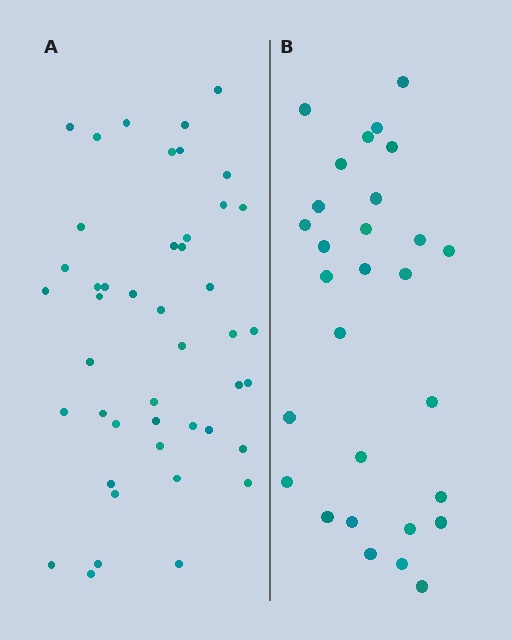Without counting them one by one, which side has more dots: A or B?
Region A (the left region) has more dots.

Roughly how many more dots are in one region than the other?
Region A has approximately 15 more dots than region B.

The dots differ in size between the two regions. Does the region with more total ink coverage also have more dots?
No. Region B has more total ink coverage because its dots are larger, but region A actually contains more individual dots. Total area can be misleading — the number of items is what matters here.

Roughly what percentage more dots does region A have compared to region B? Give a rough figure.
About 55% more.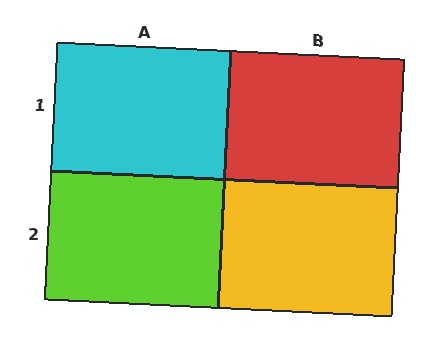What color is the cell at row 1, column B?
Red.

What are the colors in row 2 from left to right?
Lime, yellow.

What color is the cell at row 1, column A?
Cyan.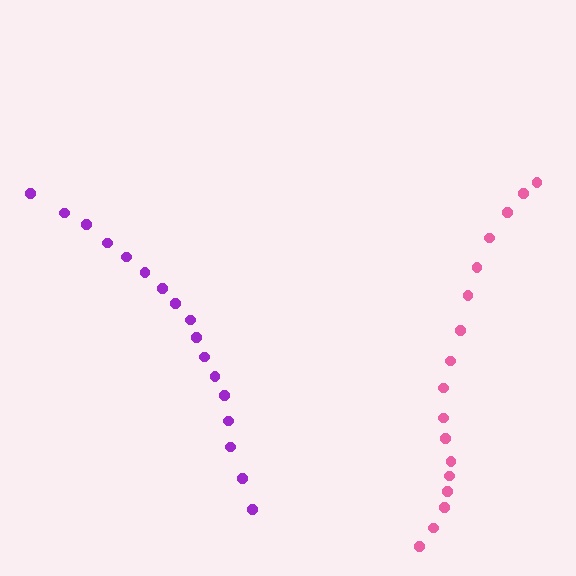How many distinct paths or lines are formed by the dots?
There are 2 distinct paths.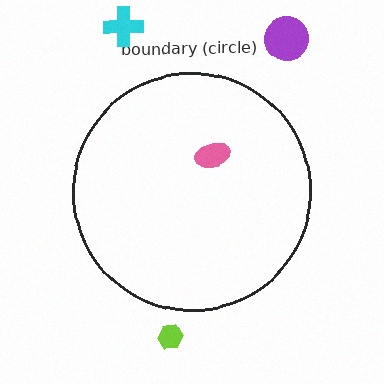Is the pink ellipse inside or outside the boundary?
Inside.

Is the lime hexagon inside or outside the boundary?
Outside.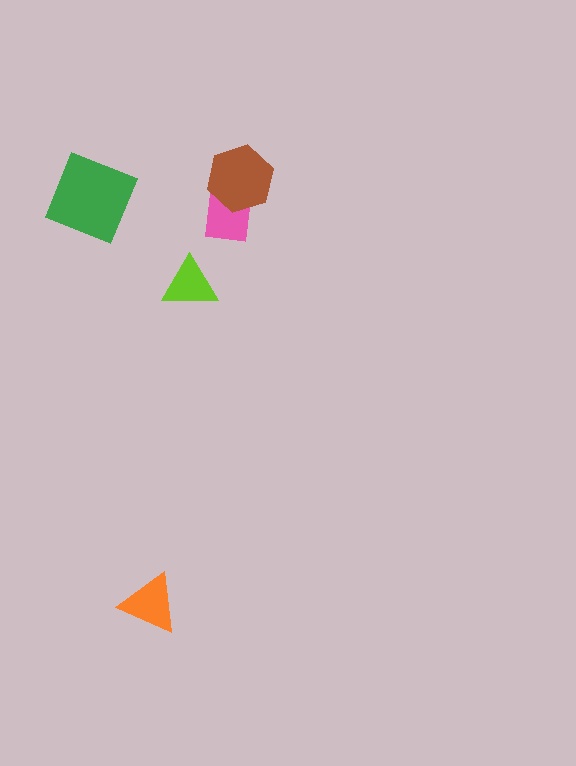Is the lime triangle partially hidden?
No, no other shape covers it.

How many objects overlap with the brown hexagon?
1 object overlaps with the brown hexagon.